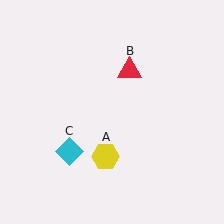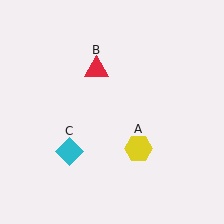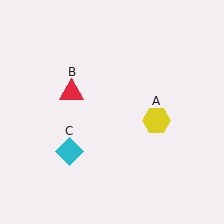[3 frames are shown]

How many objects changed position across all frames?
2 objects changed position: yellow hexagon (object A), red triangle (object B).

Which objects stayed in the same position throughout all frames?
Cyan diamond (object C) remained stationary.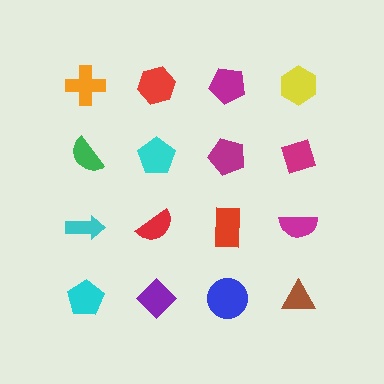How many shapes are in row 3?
4 shapes.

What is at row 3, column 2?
A red semicircle.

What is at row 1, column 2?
A red hexagon.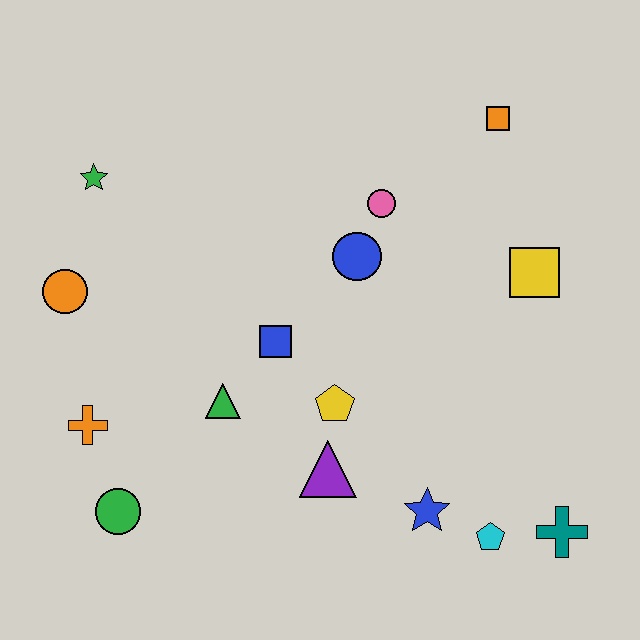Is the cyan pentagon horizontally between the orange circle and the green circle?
No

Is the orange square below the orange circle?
No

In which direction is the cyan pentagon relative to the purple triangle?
The cyan pentagon is to the right of the purple triangle.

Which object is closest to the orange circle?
The green star is closest to the orange circle.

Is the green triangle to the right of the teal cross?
No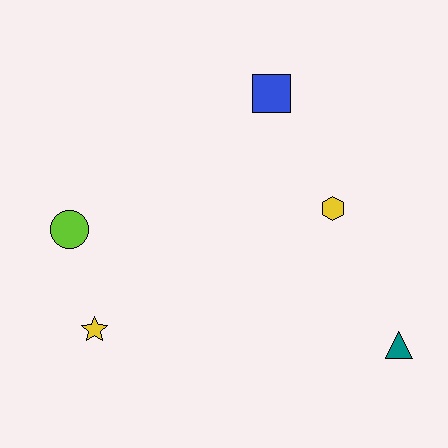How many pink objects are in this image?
There are no pink objects.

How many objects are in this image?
There are 5 objects.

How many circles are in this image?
There is 1 circle.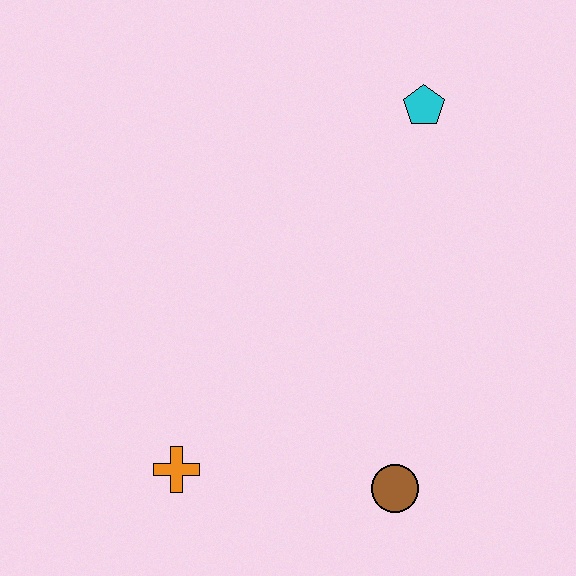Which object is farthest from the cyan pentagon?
The orange cross is farthest from the cyan pentagon.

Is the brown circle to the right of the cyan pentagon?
No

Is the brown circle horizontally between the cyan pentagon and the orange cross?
Yes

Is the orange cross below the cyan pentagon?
Yes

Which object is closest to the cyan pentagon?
The brown circle is closest to the cyan pentagon.